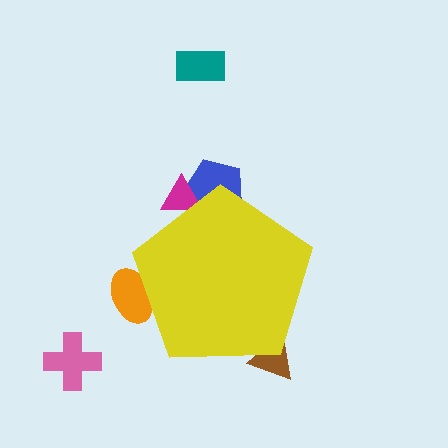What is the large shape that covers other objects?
A yellow pentagon.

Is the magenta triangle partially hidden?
Yes, the magenta triangle is partially hidden behind the yellow pentagon.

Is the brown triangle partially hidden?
Yes, the brown triangle is partially hidden behind the yellow pentagon.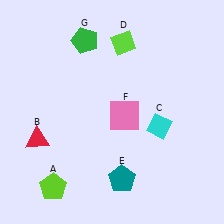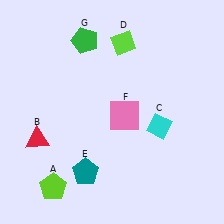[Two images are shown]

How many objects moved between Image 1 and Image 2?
1 object moved between the two images.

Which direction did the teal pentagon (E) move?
The teal pentagon (E) moved left.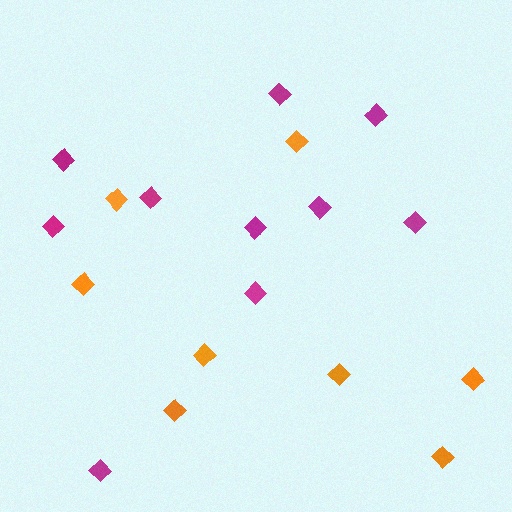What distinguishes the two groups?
There are 2 groups: one group of orange diamonds (8) and one group of magenta diamonds (10).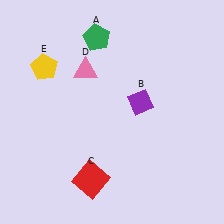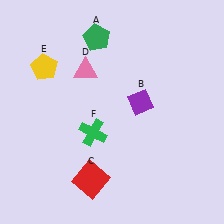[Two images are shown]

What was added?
A green cross (F) was added in Image 2.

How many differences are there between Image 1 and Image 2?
There is 1 difference between the two images.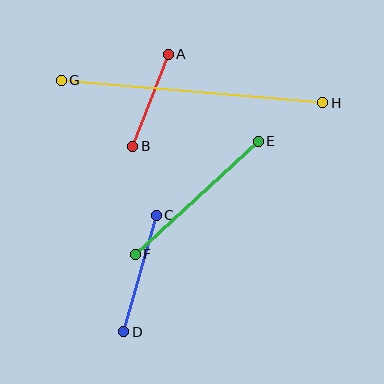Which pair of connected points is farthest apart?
Points G and H are farthest apart.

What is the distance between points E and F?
The distance is approximately 167 pixels.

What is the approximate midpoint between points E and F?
The midpoint is at approximately (197, 198) pixels.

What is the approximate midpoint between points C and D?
The midpoint is at approximately (140, 274) pixels.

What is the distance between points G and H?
The distance is approximately 262 pixels.